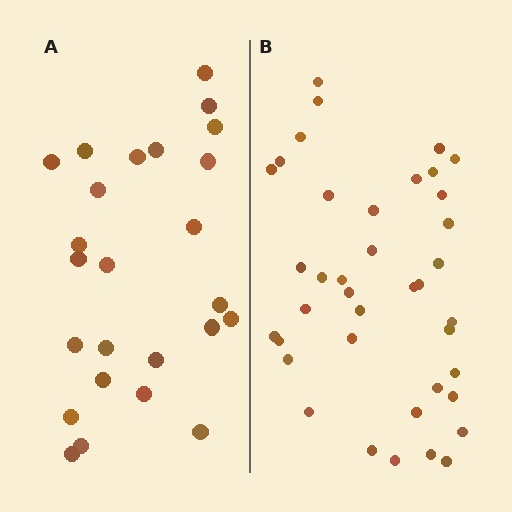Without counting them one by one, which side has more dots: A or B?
Region B (the right region) has more dots.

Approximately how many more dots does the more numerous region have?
Region B has approximately 15 more dots than region A.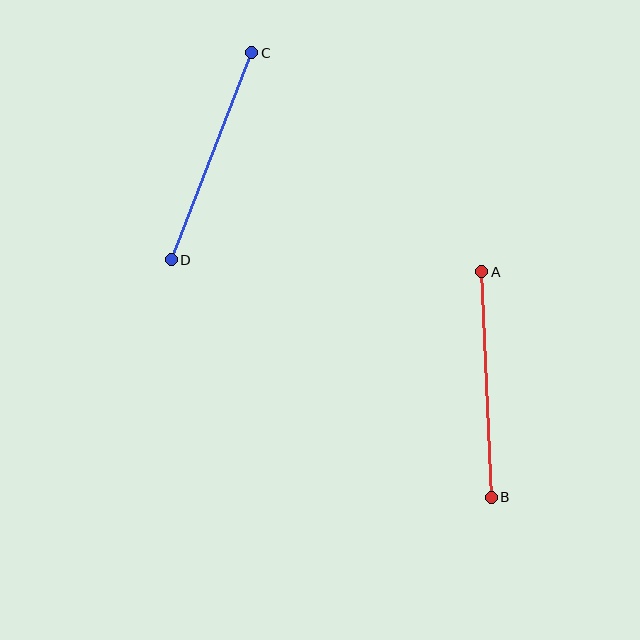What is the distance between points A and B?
The distance is approximately 225 pixels.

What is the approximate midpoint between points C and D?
The midpoint is at approximately (212, 156) pixels.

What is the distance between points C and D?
The distance is approximately 222 pixels.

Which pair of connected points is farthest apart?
Points A and B are farthest apart.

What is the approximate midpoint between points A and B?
The midpoint is at approximately (486, 384) pixels.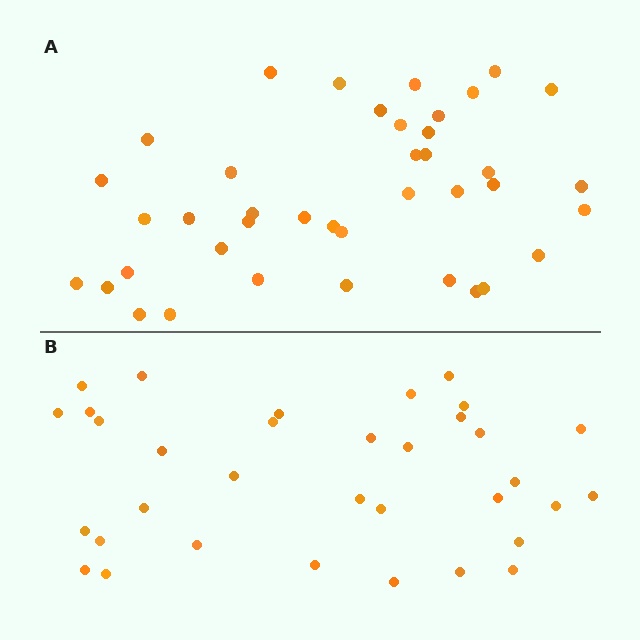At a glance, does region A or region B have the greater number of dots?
Region A (the top region) has more dots.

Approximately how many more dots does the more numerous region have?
Region A has about 6 more dots than region B.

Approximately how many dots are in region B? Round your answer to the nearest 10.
About 30 dots. (The exact count is 34, which rounds to 30.)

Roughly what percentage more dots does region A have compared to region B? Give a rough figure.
About 20% more.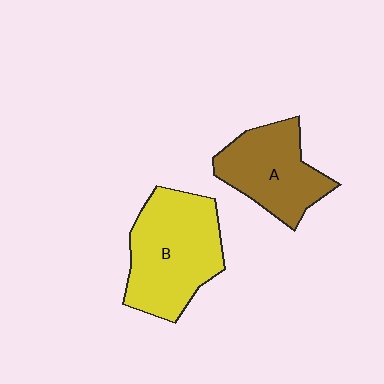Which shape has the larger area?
Shape B (yellow).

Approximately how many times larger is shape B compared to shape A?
Approximately 1.3 times.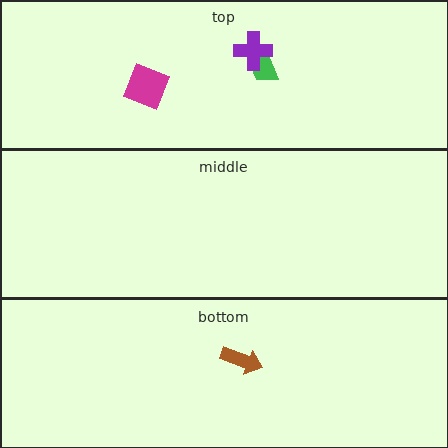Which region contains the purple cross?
The top region.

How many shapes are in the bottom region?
1.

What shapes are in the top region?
The green trapezoid, the purple cross, the magenta diamond.